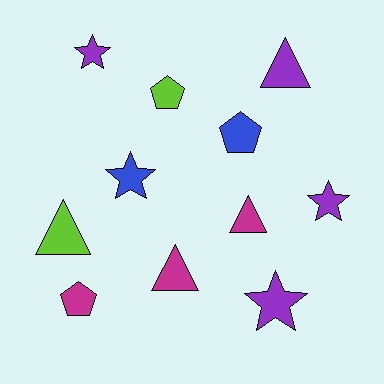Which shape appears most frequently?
Star, with 4 objects.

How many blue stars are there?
There is 1 blue star.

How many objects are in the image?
There are 11 objects.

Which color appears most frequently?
Purple, with 4 objects.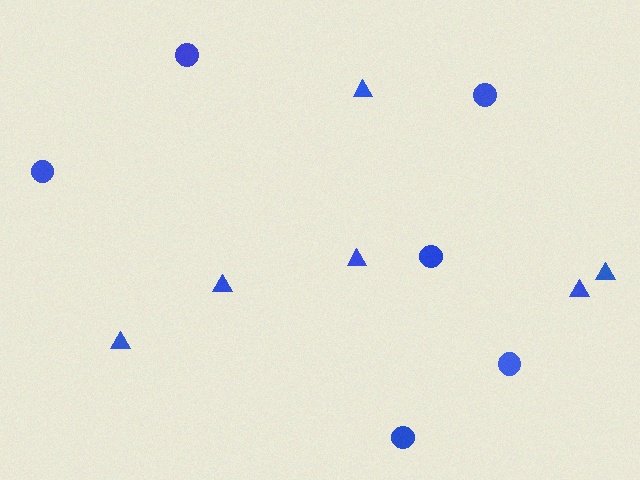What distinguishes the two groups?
There are 2 groups: one group of triangles (6) and one group of circles (6).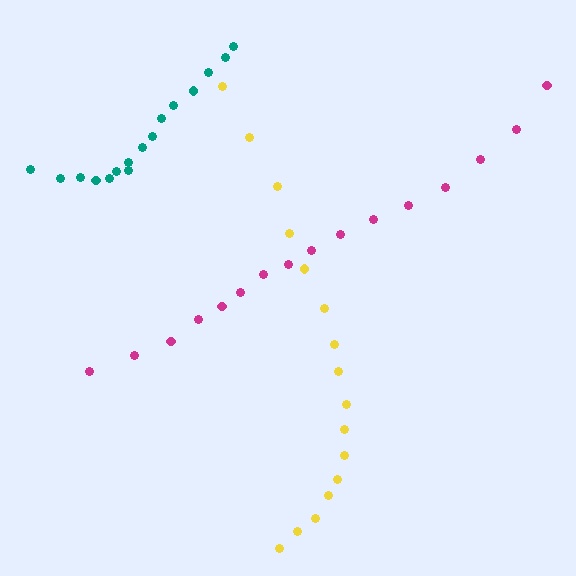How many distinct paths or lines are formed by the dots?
There are 3 distinct paths.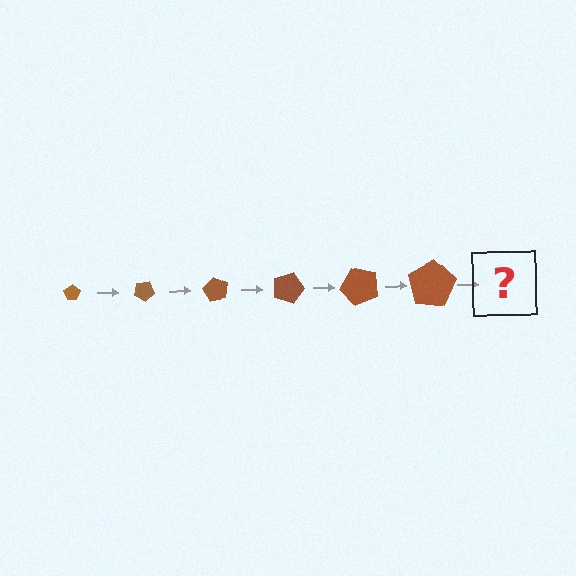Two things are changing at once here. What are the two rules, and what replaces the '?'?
The two rules are that the pentagon grows larger each step and it rotates 30 degrees each step. The '?' should be a pentagon, larger than the previous one and rotated 180 degrees from the start.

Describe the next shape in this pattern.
It should be a pentagon, larger than the previous one and rotated 180 degrees from the start.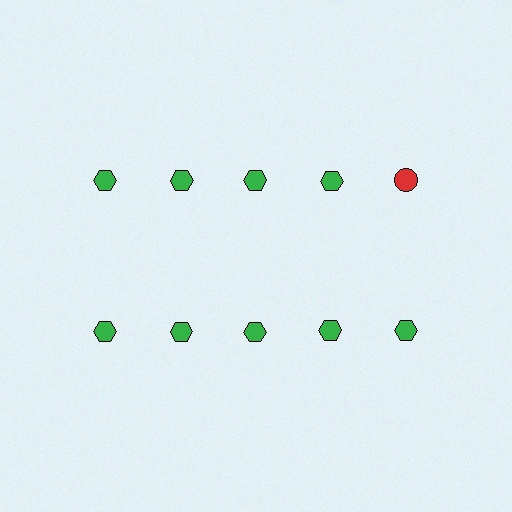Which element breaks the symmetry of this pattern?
The red circle in the top row, rightmost column breaks the symmetry. All other shapes are green hexagons.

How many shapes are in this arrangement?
There are 10 shapes arranged in a grid pattern.